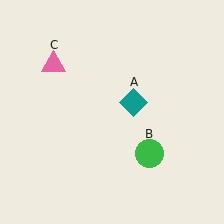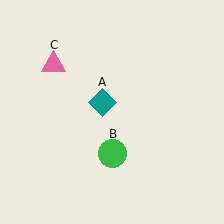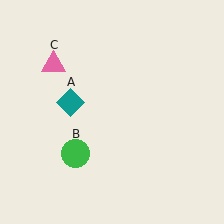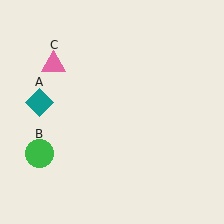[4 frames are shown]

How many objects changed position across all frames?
2 objects changed position: teal diamond (object A), green circle (object B).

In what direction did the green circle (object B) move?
The green circle (object B) moved left.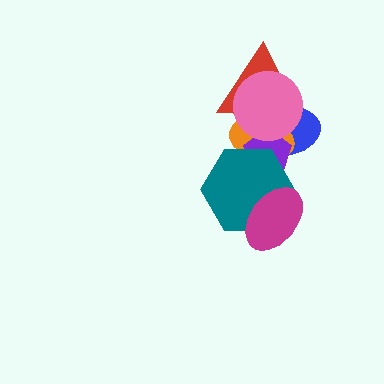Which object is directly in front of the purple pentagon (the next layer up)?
The red triangle is directly in front of the purple pentagon.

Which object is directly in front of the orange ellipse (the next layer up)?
The purple pentagon is directly in front of the orange ellipse.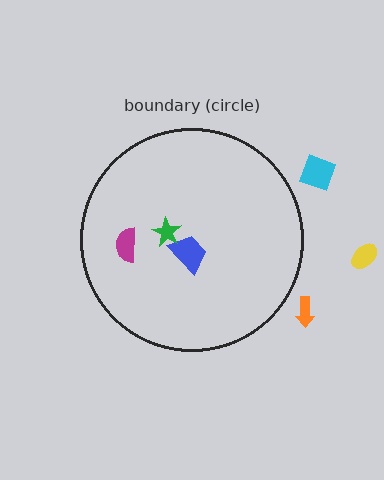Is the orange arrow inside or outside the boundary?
Outside.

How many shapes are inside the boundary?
3 inside, 3 outside.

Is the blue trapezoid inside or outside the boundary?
Inside.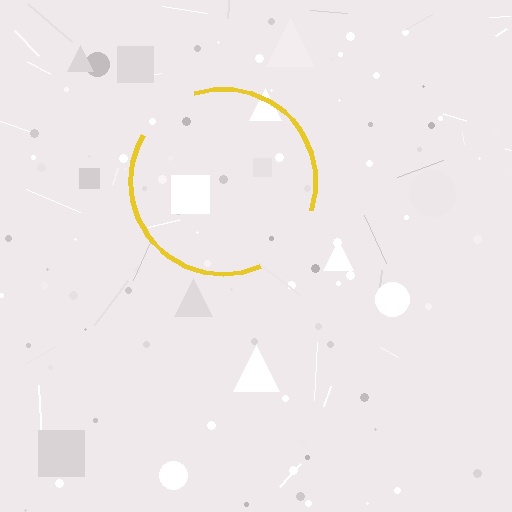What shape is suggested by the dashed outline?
The dashed outline suggests a circle.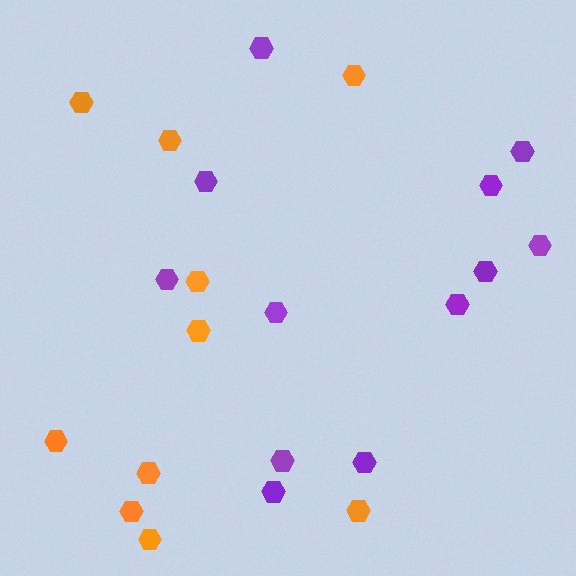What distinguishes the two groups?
There are 2 groups: one group of orange hexagons (10) and one group of purple hexagons (12).